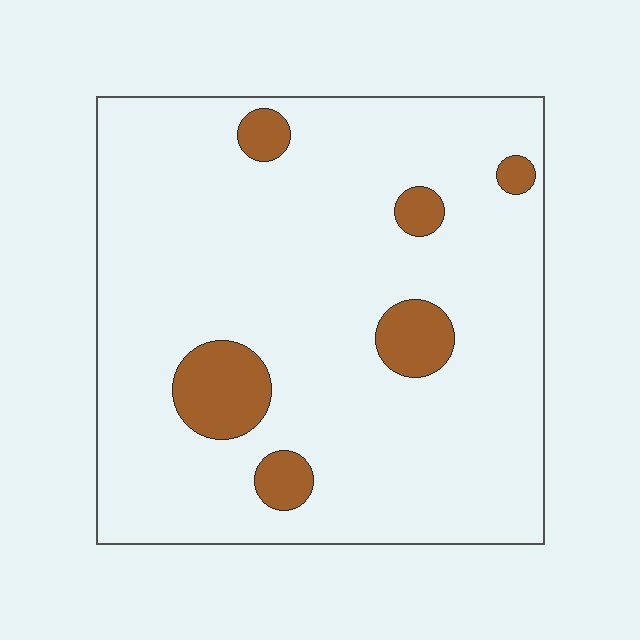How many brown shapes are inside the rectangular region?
6.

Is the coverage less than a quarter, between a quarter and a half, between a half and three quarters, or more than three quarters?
Less than a quarter.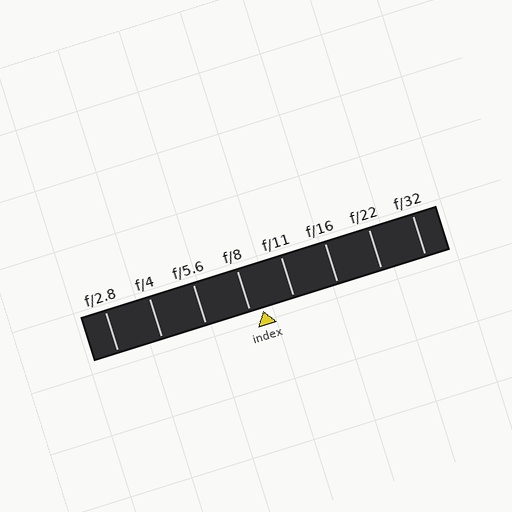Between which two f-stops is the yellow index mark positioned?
The index mark is between f/8 and f/11.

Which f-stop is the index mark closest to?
The index mark is closest to f/8.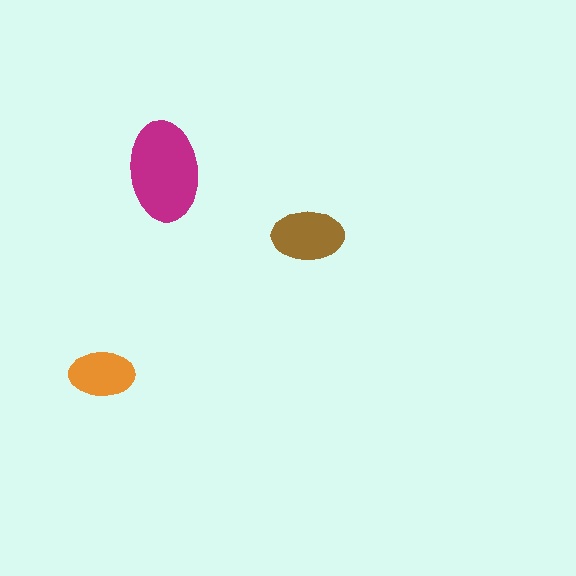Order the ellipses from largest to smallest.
the magenta one, the brown one, the orange one.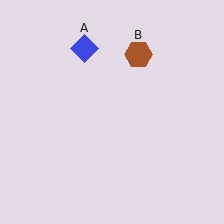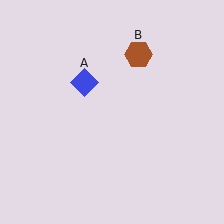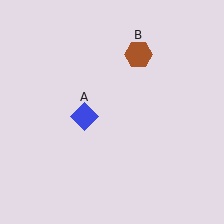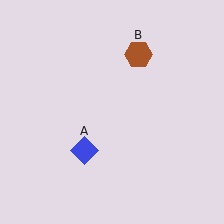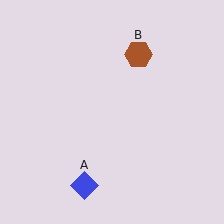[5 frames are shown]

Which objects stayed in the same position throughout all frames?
Brown hexagon (object B) remained stationary.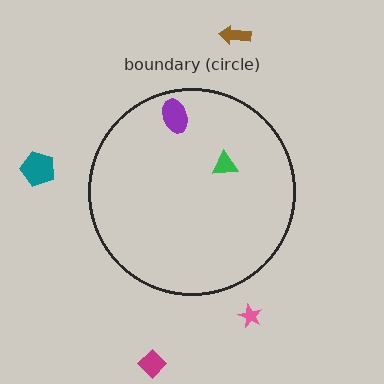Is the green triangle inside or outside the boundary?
Inside.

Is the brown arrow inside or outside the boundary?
Outside.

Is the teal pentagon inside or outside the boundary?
Outside.